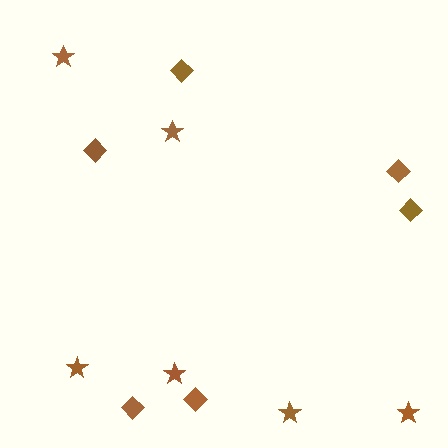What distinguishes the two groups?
There are 2 groups: one group of diamonds (6) and one group of stars (6).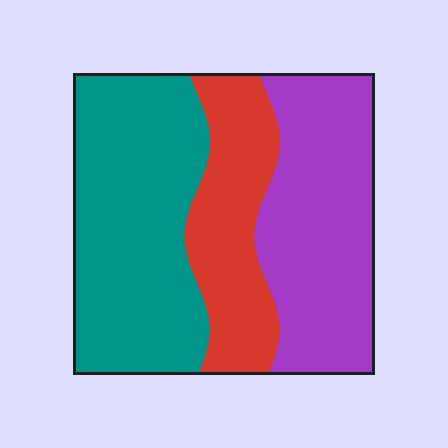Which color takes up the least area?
Red, at roughly 25%.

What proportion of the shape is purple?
Purple takes up about one third (1/3) of the shape.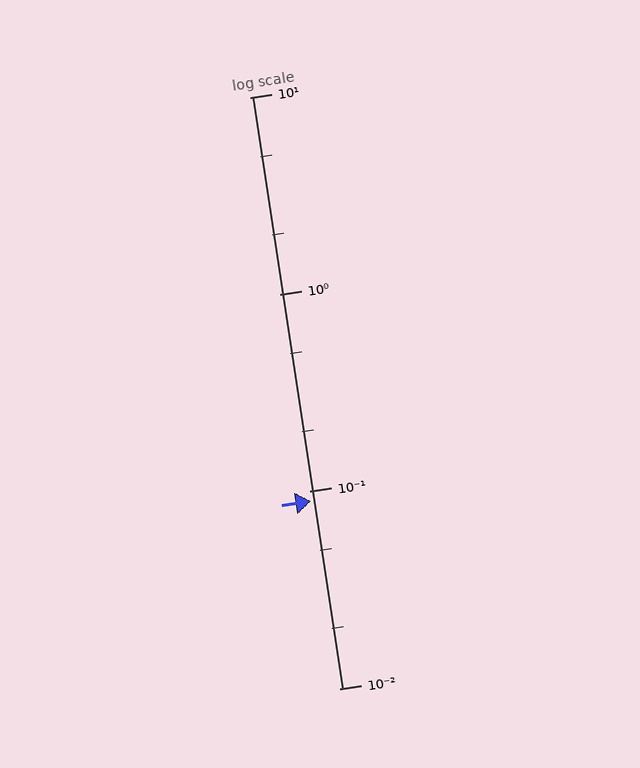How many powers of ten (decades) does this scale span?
The scale spans 3 decades, from 0.01 to 10.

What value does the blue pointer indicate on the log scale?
The pointer indicates approximately 0.089.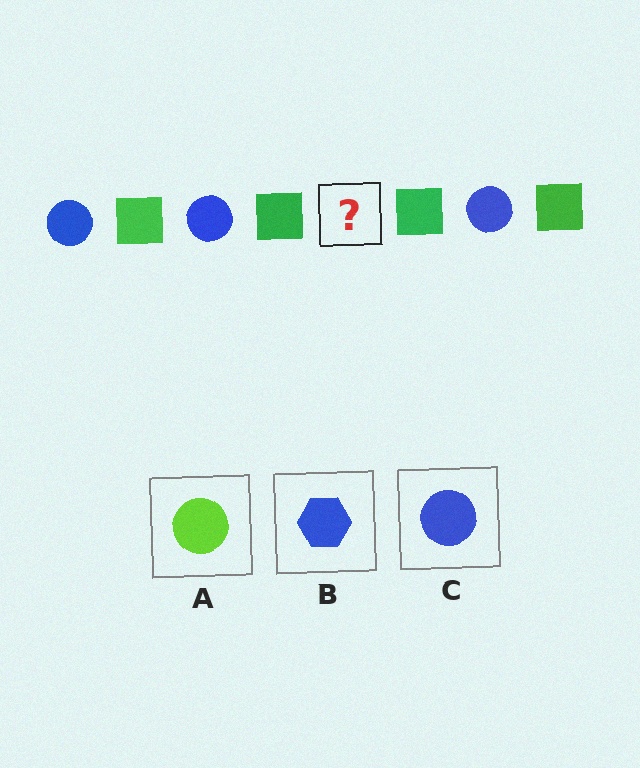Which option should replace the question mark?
Option C.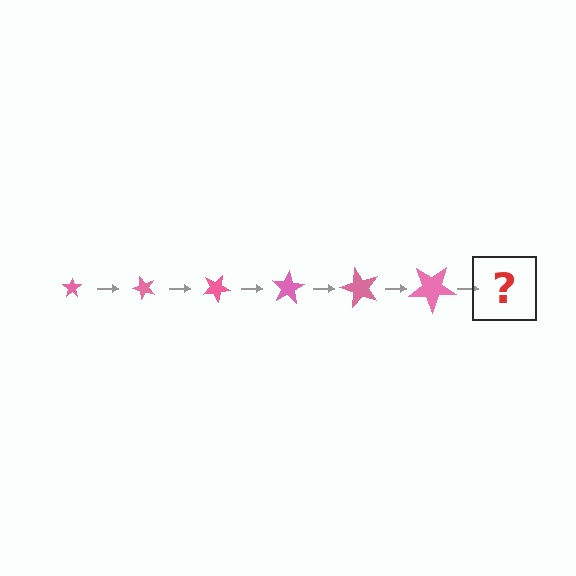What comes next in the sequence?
The next element should be a star, larger than the previous one and rotated 300 degrees from the start.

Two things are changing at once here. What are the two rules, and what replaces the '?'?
The two rules are that the star grows larger each step and it rotates 50 degrees each step. The '?' should be a star, larger than the previous one and rotated 300 degrees from the start.